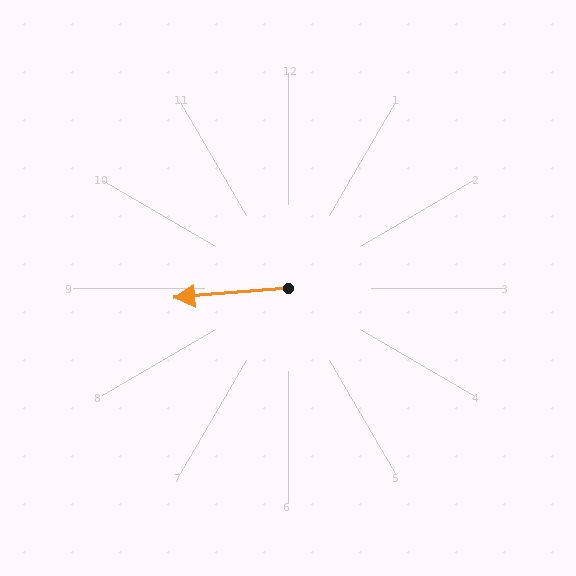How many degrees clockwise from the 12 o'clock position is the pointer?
Approximately 265 degrees.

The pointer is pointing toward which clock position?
Roughly 9 o'clock.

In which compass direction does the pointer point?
West.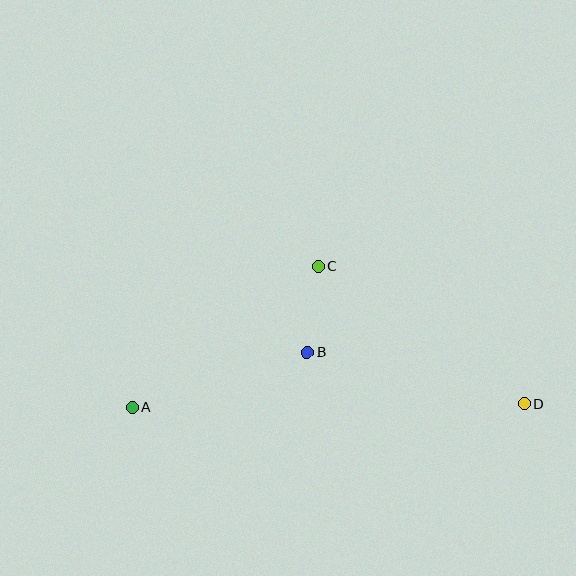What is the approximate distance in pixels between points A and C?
The distance between A and C is approximately 233 pixels.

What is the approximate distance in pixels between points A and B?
The distance between A and B is approximately 183 pixels.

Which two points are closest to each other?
Points B and C are closest to each other.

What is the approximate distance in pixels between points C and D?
The distance between C and D is approximately 247 pixels.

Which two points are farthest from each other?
Points A and D are farthest from each other.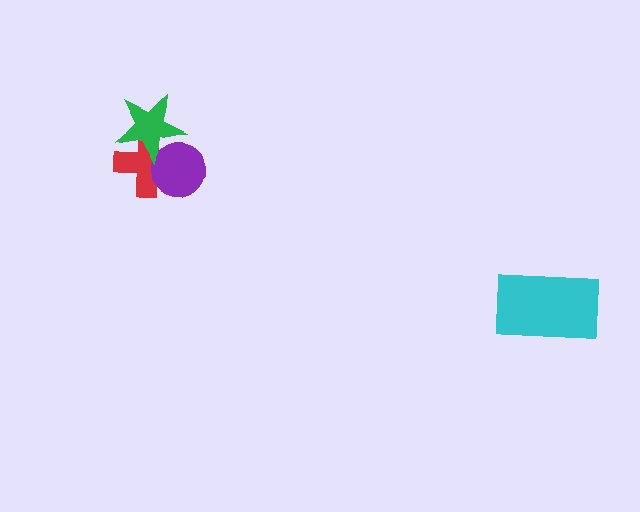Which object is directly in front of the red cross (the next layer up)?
The purple circle is directly in front of the red cross.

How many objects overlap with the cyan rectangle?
0 objects overlap with the cyan rectangle.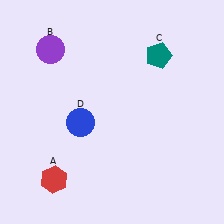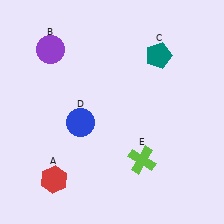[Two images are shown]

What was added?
A lime cross (E) was added in Image 2.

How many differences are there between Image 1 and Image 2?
There is 1 difference between the two images.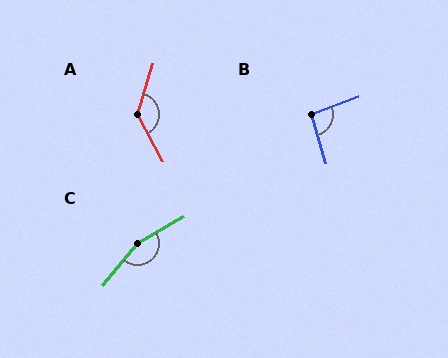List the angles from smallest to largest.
B (93°), A (134°), C (159°).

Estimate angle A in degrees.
Approximately 134 degrees.